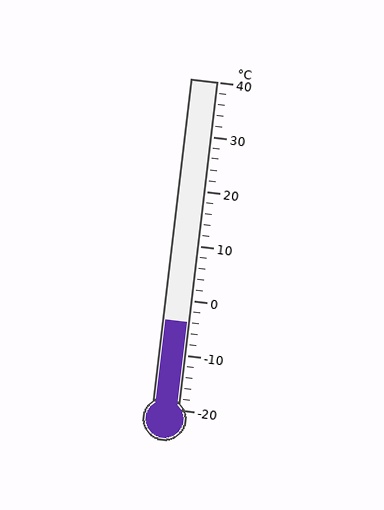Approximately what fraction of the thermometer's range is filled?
The thermometer is filled to approximately 25% of its range.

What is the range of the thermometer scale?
The thermometer scale ranges from -20°C to 40°C.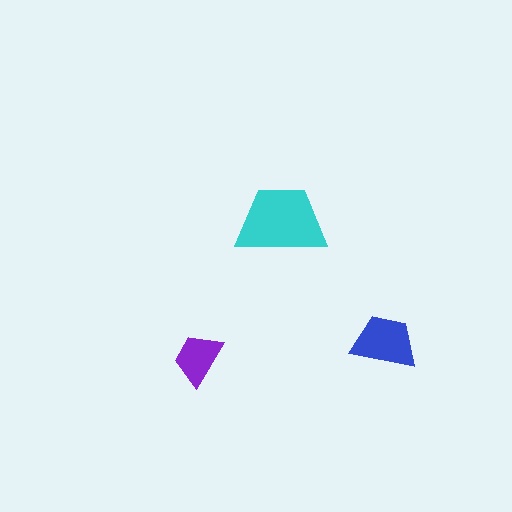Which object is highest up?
The cyan trapezoid is topmost.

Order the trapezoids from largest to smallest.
the cyan one, the blue one, the purple one.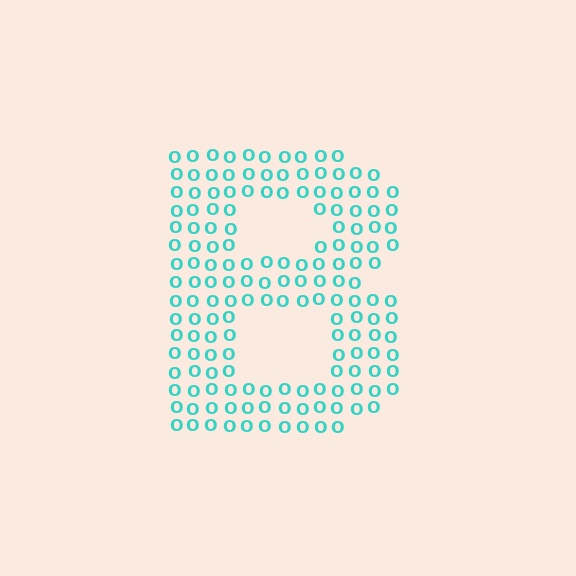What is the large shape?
The large shape is the letter B.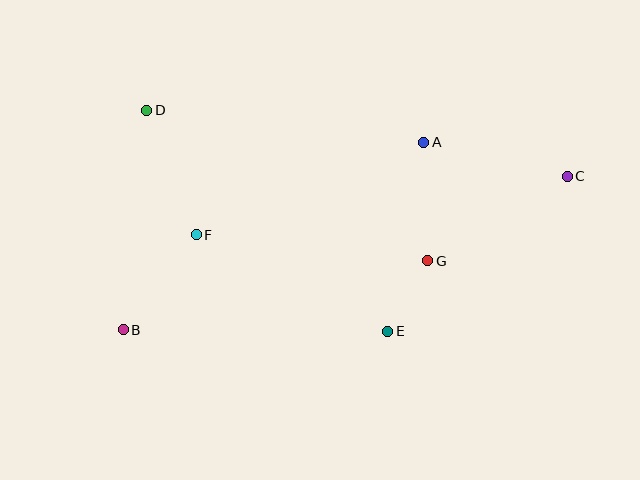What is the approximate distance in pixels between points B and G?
The distance between B and G is approximately 312 pixels.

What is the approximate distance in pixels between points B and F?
The distance between B and F is approximately 120 pixels.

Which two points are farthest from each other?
Points B and C are farthest from each other.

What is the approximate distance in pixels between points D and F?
The distance between D and F is approximately 134 pixels.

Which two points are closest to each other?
Points E and G are closest to each other.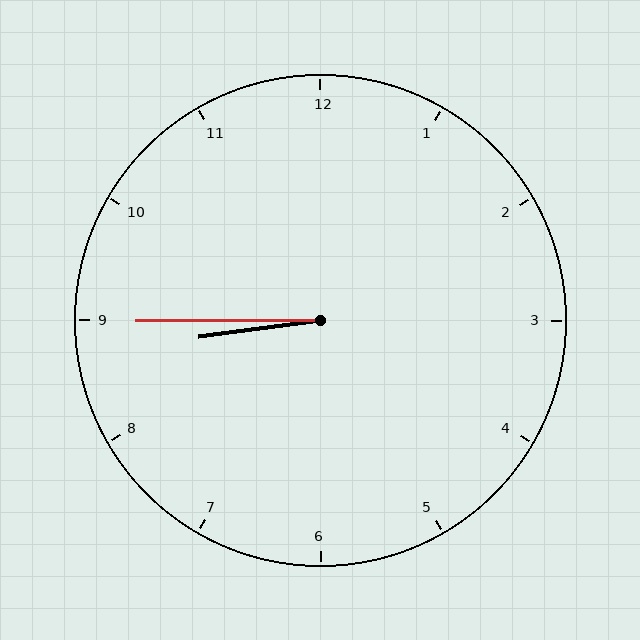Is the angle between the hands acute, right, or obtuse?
It is acute.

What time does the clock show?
8:45.